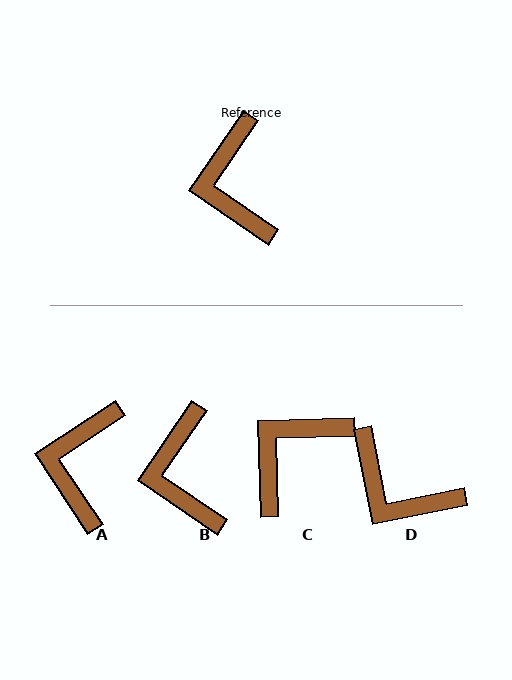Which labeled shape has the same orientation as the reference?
B.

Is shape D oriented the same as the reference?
No, it is off by about 46 degrees.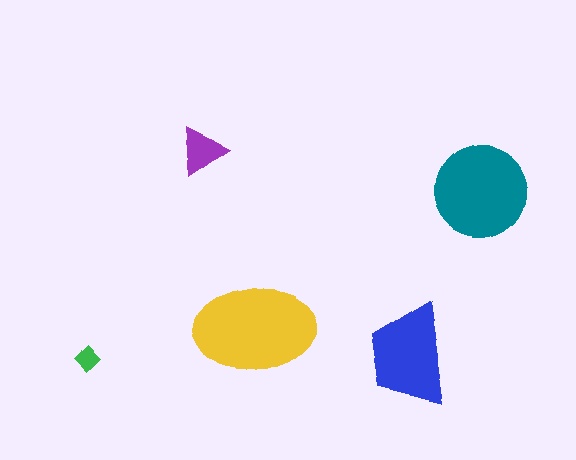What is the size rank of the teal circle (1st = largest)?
2nd.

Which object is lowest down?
The green diamond is bottommost.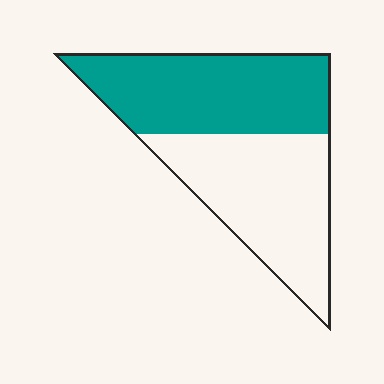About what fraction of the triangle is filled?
About one half (1/2).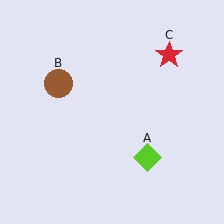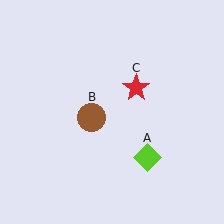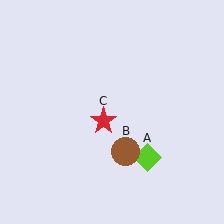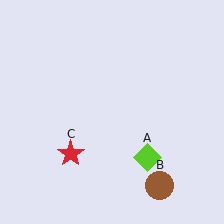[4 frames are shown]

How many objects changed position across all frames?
2 objects changed position: brown circle (object B), red star (object C).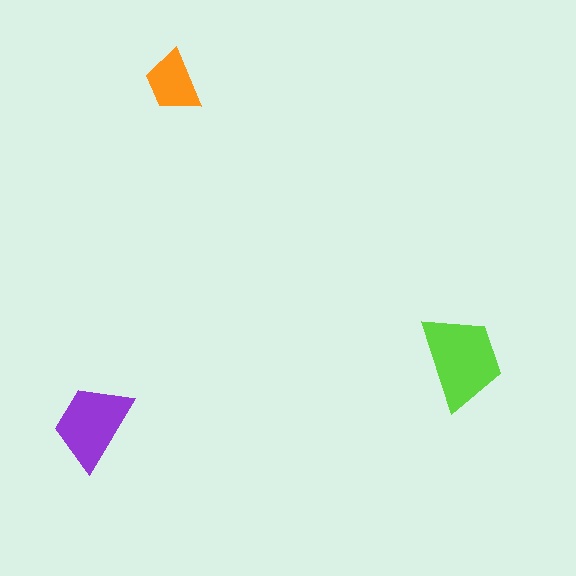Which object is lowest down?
The purple trapezoid is bottommost.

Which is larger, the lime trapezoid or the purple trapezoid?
The lime one.